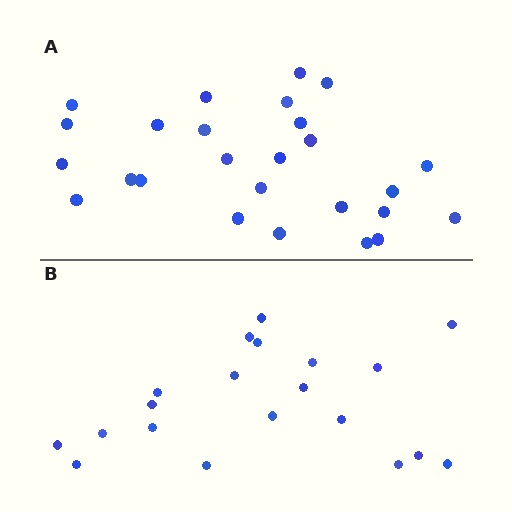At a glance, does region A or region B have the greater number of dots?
Region A (the top region) has more dots.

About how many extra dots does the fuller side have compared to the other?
Region A has about 6 more dots than region B.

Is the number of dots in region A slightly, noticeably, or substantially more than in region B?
Region A has noticeably more, but not dramatically so. The ratio is roughly 1.3 to 1.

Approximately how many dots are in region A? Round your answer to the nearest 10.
About 30 dots. (The exact count is 26, which rounds to 30.)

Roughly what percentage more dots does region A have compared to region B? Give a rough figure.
About 30% more.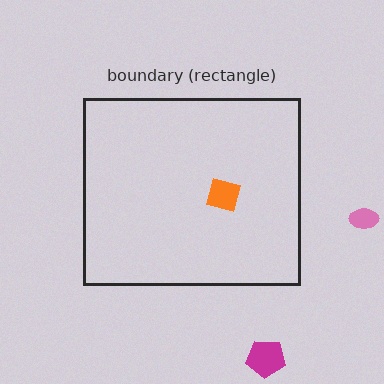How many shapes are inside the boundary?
1 inside, 2 outside.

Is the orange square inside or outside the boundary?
Inside.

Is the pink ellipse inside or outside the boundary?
Outside.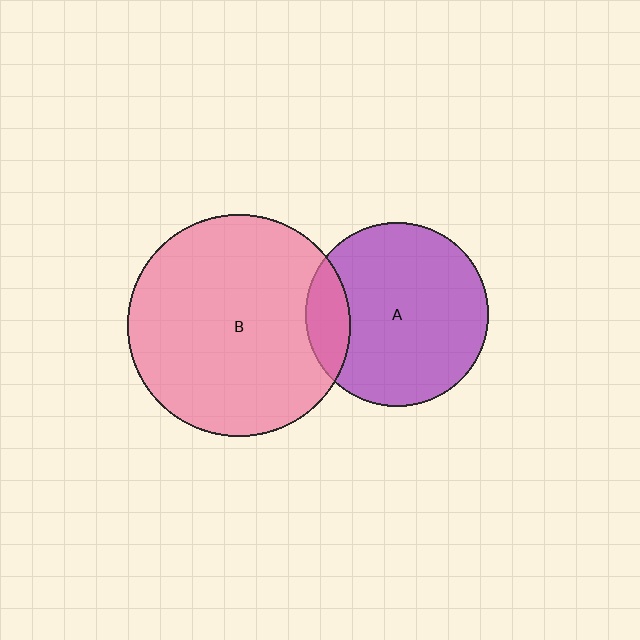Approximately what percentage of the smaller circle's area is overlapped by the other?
Approximately 15%.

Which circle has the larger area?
Circle B (pink).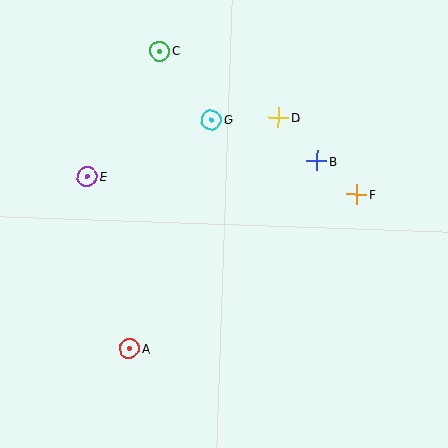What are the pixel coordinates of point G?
Point G is at (211, 120).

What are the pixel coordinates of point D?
Point D is at (279, 118).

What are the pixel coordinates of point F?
Point F is at (357, 194).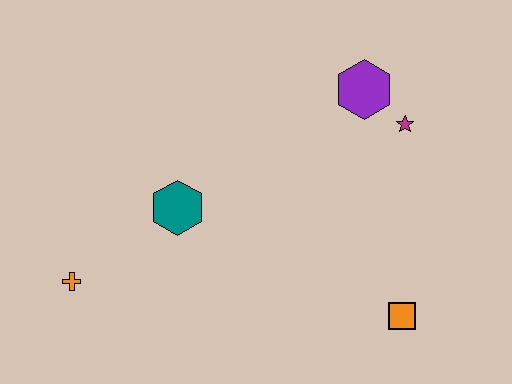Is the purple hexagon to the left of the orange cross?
No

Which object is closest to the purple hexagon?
The magenta star is closest to the purple hexagon.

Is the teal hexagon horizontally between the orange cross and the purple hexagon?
Yes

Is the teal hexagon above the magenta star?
No